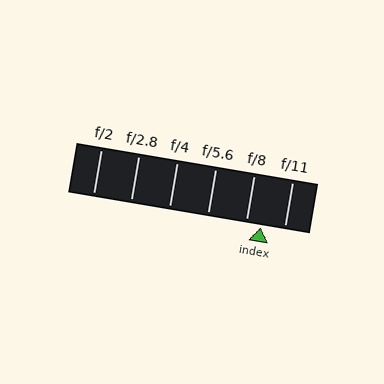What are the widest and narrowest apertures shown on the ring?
The widest aperture shown is f/2 and the narrowest is f/11.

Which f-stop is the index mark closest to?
The index mark is closest to f/8.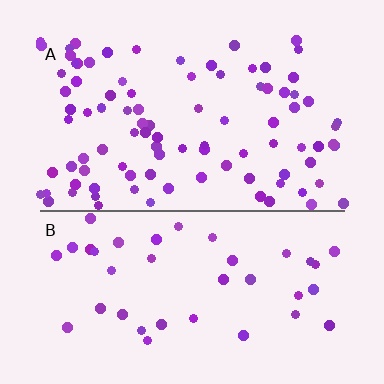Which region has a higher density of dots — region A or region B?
A (the top).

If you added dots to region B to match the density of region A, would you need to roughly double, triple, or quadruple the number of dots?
Approximately double.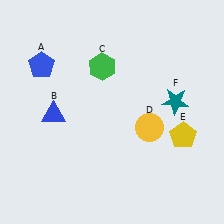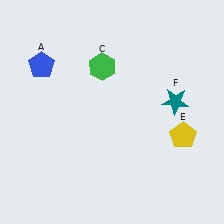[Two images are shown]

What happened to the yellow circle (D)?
The yellow circle (D) was removed in Image 2. It was in the bottom-right area of Image 1.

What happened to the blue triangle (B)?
The blue triangle (B) was removed in Image 2. It was in the bottom-left area of Image 1.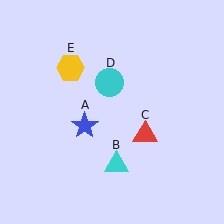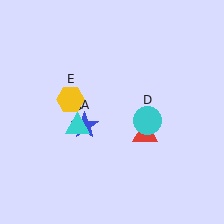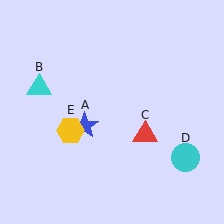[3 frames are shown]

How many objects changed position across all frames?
3 objects changed position: cyan triangle (object B), cyan circle (object D), yellow hexagon (object E).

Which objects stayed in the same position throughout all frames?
Blue star (object A) and red triangle (object C) remained stationary.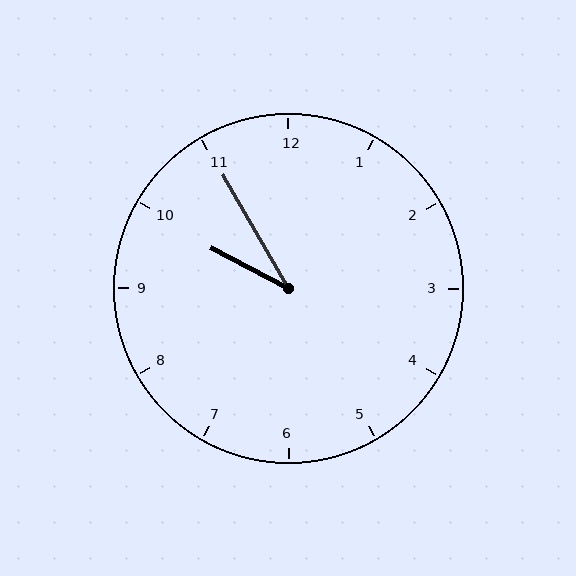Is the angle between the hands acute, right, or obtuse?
It is acute.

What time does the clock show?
9:55.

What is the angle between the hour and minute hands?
Approximately 32 degrees.